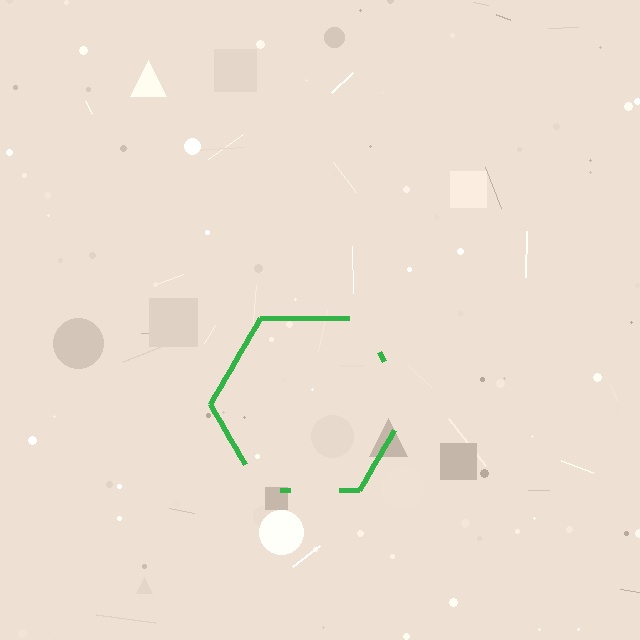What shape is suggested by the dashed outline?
The dashed outline suggests a hexagon.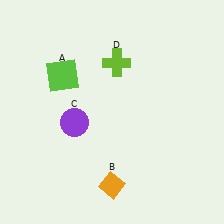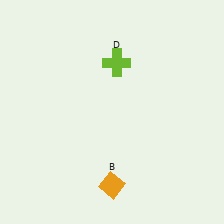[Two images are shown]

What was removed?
The lime square (A), the purple circle (C) were removed in Image 2.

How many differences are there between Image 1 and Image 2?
There are 2 differences between the two images.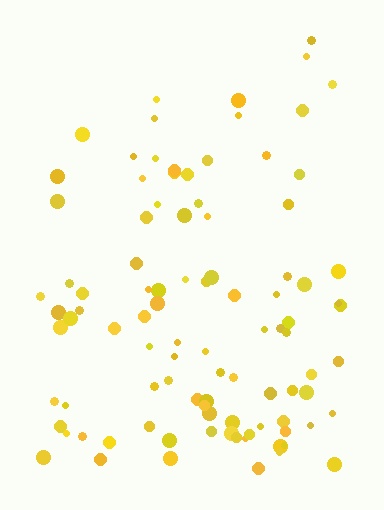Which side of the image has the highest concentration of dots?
The bottom.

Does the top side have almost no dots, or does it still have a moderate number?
Still a moderate number, just noticeably fewer than the bottom.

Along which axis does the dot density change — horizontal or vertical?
Vertical.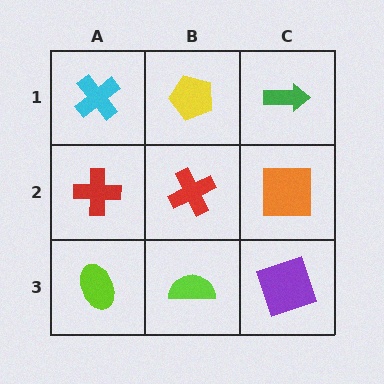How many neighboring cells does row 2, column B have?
4.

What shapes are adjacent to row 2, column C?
A green arrow (row 1, column C), a purple square (row 3, column C), a red cross (row 2, column B).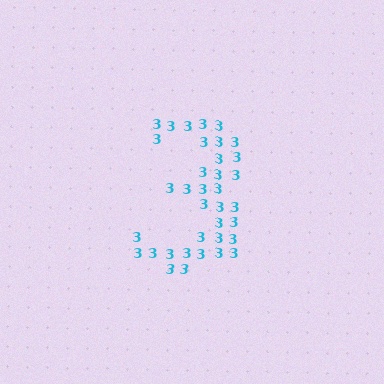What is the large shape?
The large shape is the digit 3.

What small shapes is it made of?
It is made of small digit 3's.